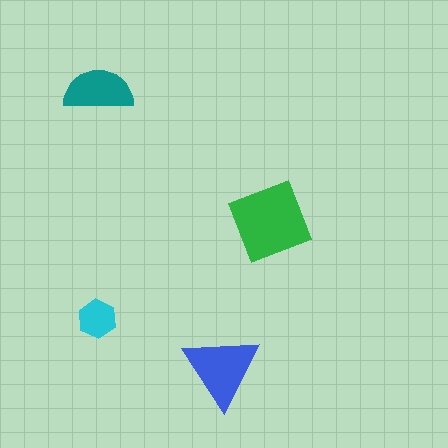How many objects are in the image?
There are 4 objects in the image.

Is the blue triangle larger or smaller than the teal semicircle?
Larger.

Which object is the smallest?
The cyan hexagon.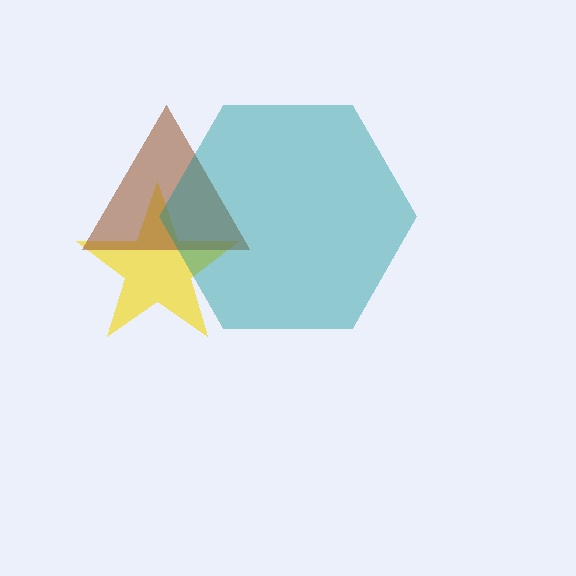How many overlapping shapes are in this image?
There are 3 overlapping shapes in the image.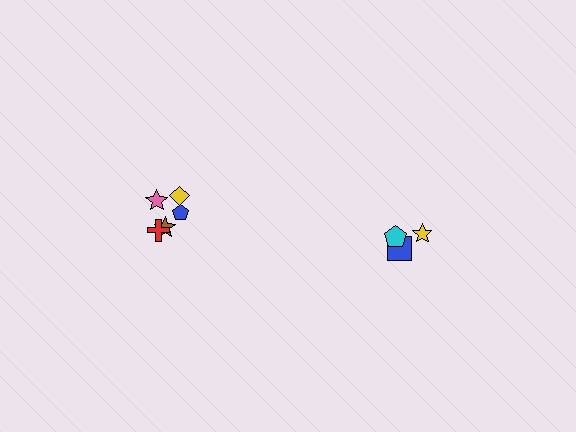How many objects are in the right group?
There are 3 objects.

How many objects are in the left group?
There are 5 objects.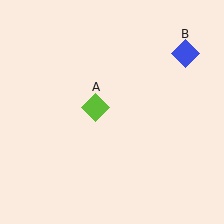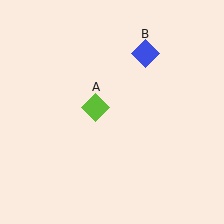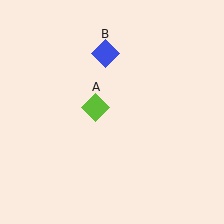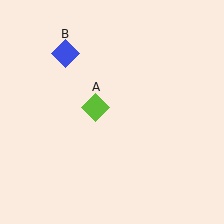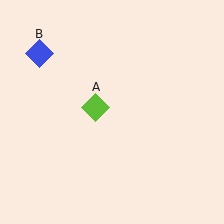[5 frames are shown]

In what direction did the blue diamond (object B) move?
The blue diamond (object B) moved left.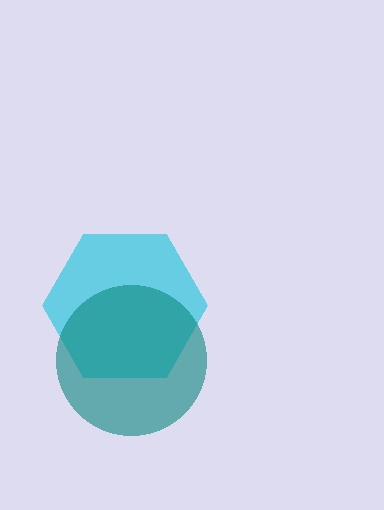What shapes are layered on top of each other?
The layered shapes are: a cyan hexagon, a teal circle.